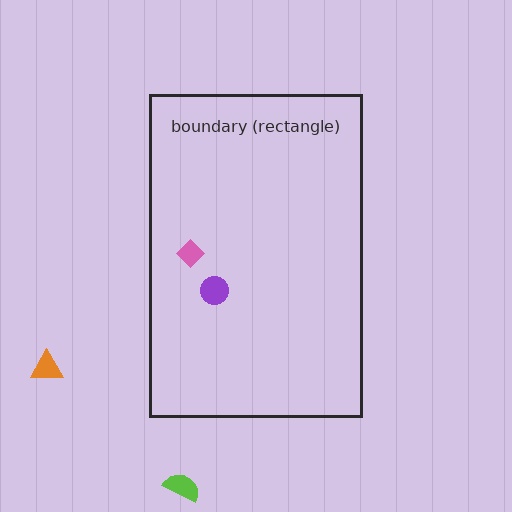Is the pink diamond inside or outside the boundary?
Inside.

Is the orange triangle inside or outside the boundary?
Outside.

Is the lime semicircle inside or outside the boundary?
Outside.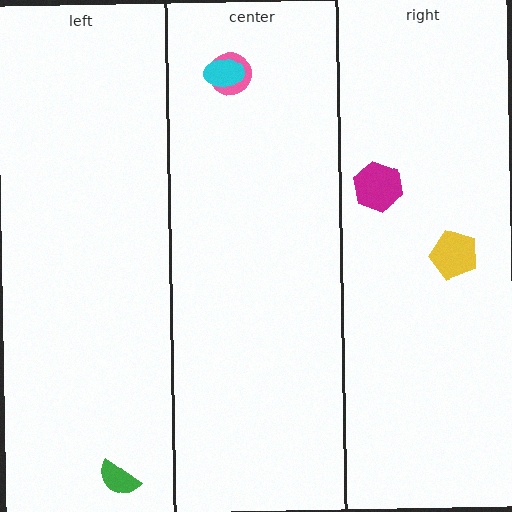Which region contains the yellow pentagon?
The right region.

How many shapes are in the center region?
2.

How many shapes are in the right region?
2.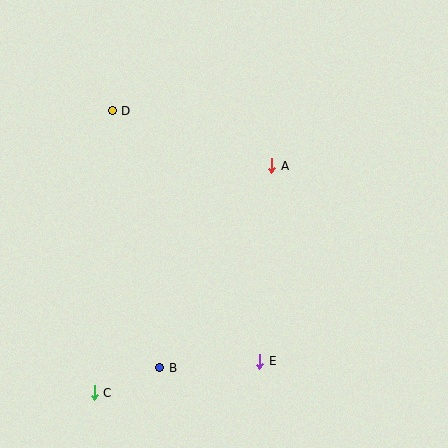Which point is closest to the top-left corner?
Point D is closest to the top-left corner.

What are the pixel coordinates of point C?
Point C is at (94, 392).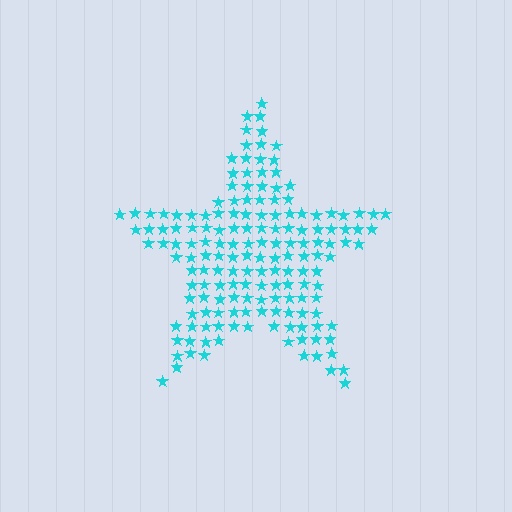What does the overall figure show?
The overall figure shows a star.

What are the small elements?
The small elements are stars.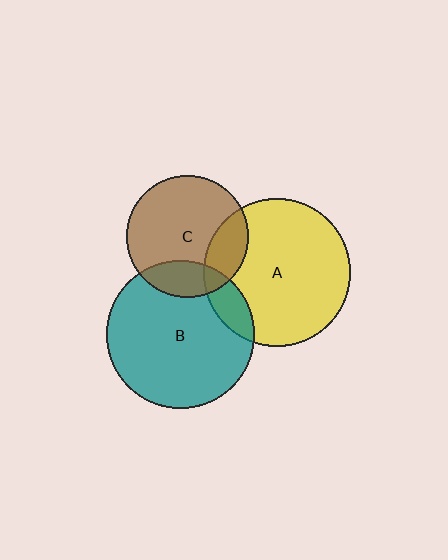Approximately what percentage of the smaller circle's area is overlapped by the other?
Approximately 20%.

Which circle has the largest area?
Circle B (teal).